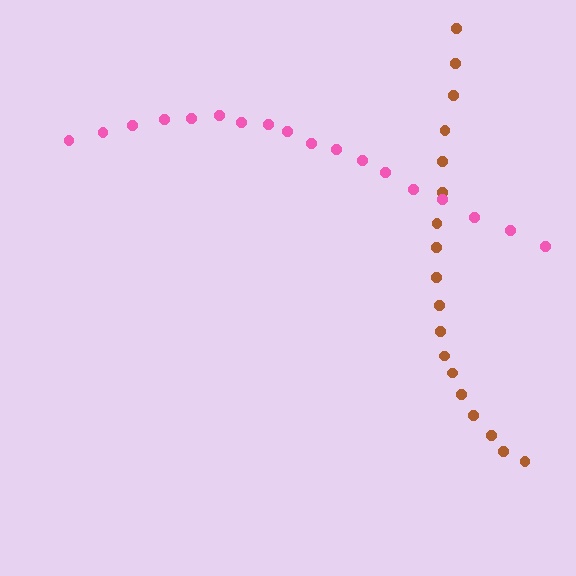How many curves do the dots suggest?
There are 2 distinct paths.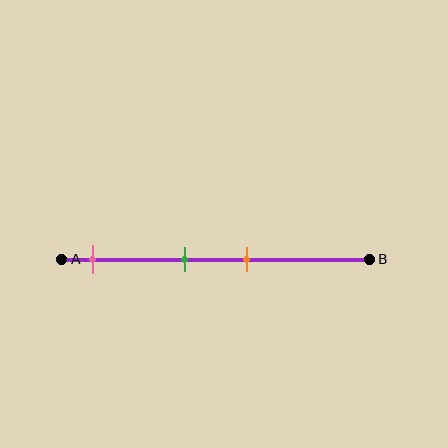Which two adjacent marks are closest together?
The green and orange marks are the closest adjacent pair.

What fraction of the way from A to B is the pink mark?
The pink mark is approximately 10% (0.1) of the way from A to B.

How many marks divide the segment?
There are 3 marks dividing the segment.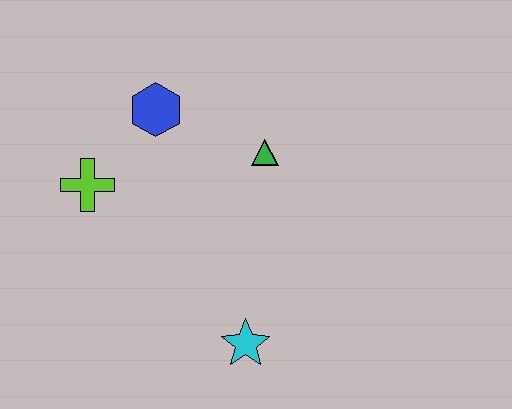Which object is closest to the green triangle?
The blue hexagon is closest to the green triangle.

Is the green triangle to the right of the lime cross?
Yes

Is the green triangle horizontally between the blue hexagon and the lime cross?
No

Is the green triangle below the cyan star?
No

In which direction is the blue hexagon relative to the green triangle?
The blue hexagon is to the left of the green triangle.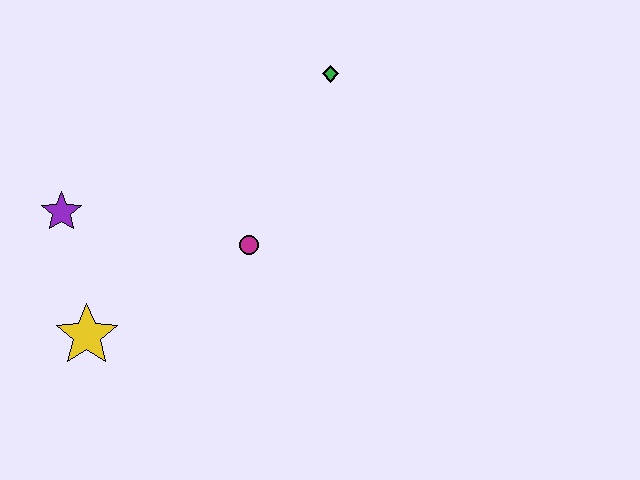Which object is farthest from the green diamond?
The yellow star is farthest from the green diamond.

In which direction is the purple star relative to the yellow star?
The purple star is above the yellow star.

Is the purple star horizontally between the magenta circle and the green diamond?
No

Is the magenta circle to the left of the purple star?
No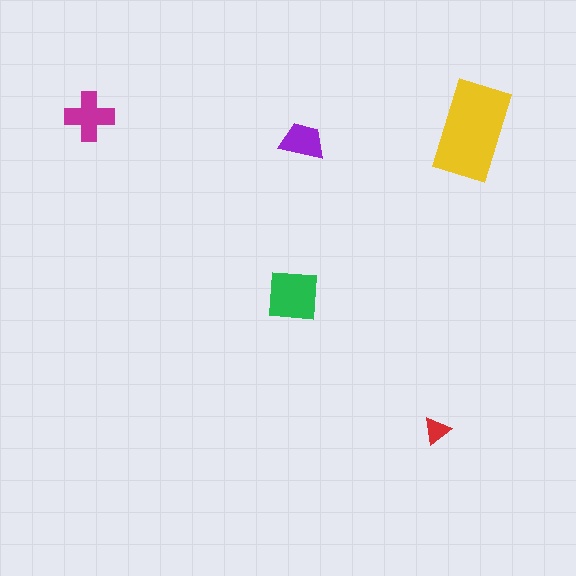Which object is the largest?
The yellow rectangle.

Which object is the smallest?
The red triangle.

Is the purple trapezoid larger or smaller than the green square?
Smaller.